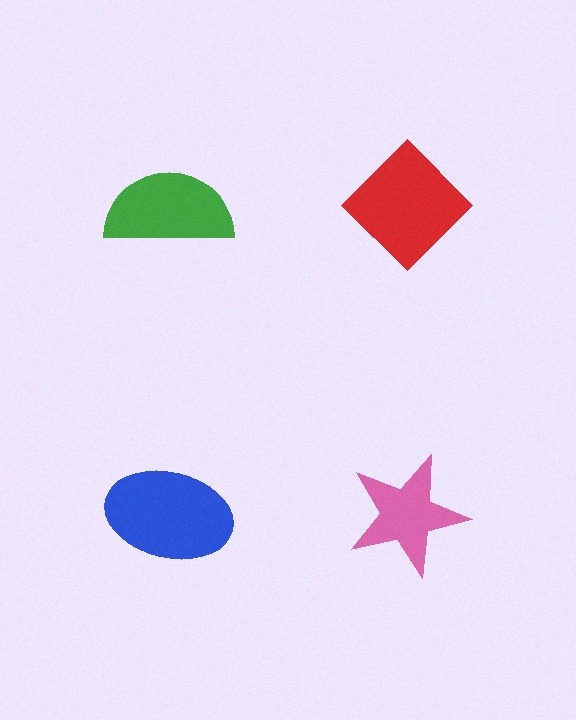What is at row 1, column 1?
A green semicircle.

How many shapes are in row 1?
2 shapes.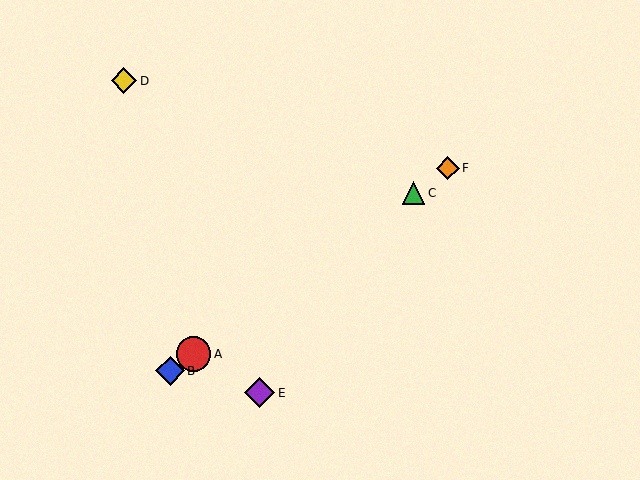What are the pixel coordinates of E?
Object E is at (259, 393).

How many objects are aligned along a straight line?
4 objects (A, B, C, F) are aligned along a straight line.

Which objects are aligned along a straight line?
Objects A, B, C, F are aligned along a straight line.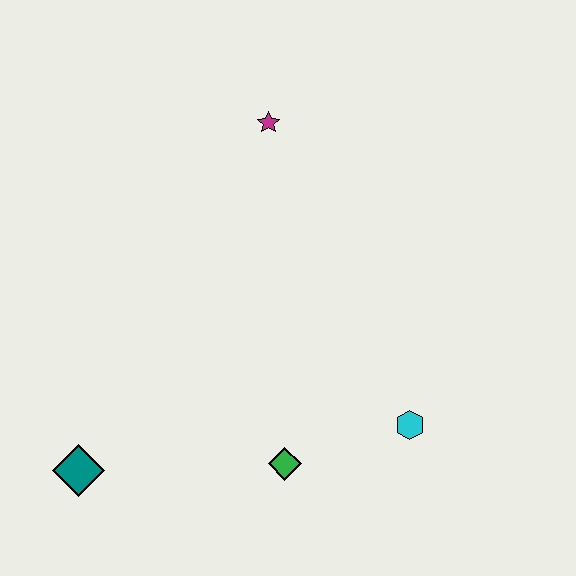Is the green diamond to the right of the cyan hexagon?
No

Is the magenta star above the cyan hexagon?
Yes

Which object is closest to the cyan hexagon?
The green diamond is closest to the cyan hexagon.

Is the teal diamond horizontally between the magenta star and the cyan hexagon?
No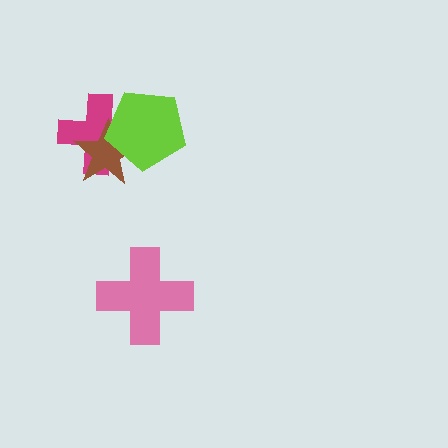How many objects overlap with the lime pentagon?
2 objects overlap with the lime pentagon.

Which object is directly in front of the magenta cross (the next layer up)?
The brown star is directly in front of the magenta cross.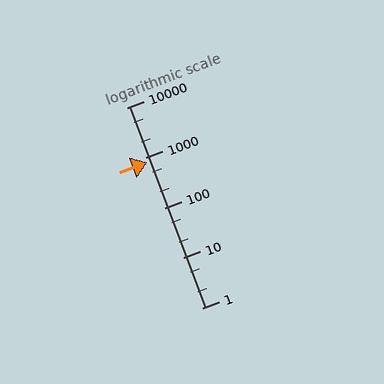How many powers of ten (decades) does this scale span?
The scale spans 4 decades, from 1 to 10000.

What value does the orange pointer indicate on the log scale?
The pointer indicates approximately 810.